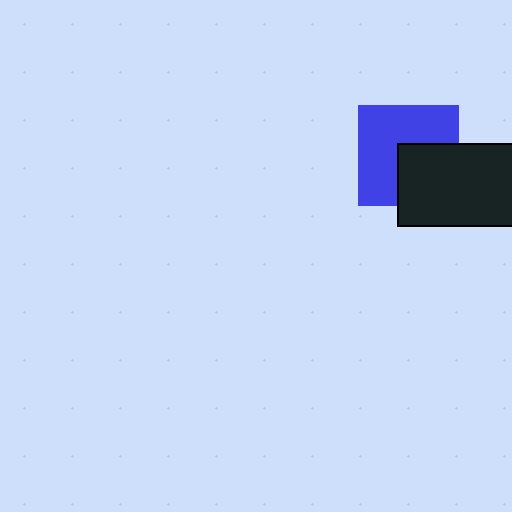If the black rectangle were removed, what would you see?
You would see the complete blue square.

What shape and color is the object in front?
The object in front is a black rectangle.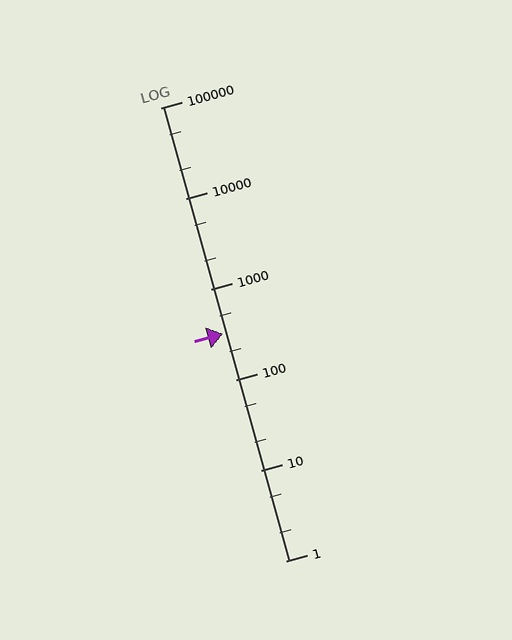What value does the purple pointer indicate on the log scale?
The pointer indicates approximately 320.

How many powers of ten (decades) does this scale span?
The scale spans 5 decades, from 1 to 100000.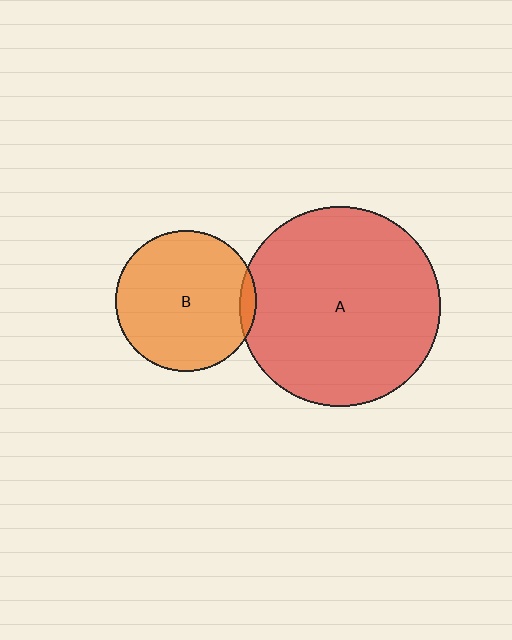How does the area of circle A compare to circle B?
Approximately 2.0 times.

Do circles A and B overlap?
Yes.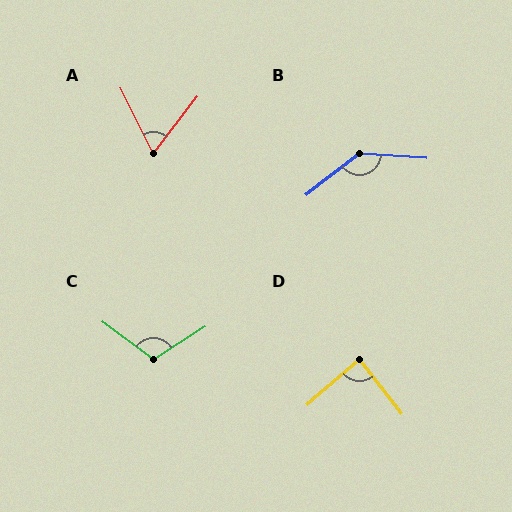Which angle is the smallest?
A, at approximately 64 degrees.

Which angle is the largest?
B, at approximately 138 degrees.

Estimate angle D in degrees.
Approximately 87 degrees.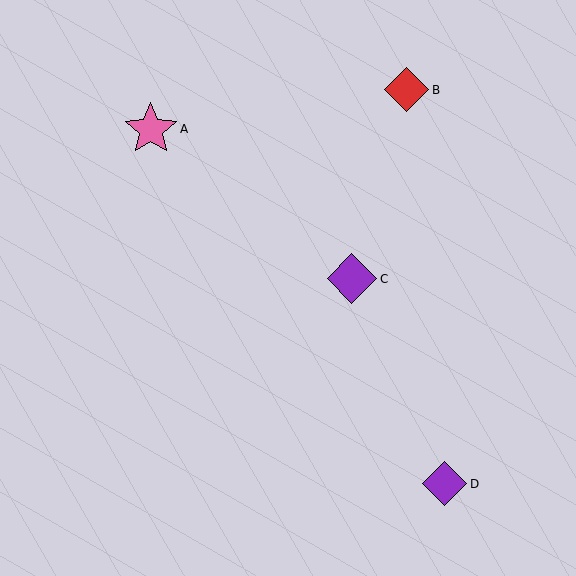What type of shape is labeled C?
Shape C is a purple diamond.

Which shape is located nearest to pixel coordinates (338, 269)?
The purple diamond (labeled C) at (352, 279) is nearest to that location.